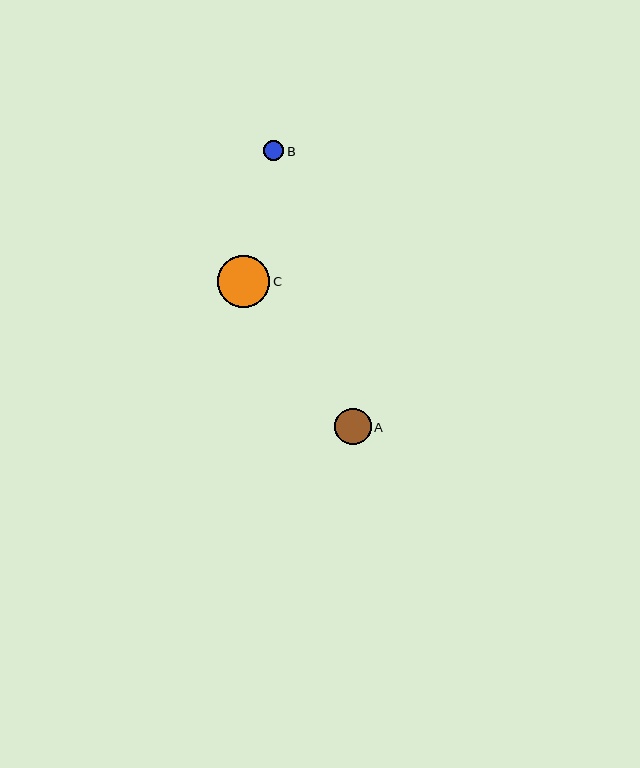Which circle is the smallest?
Circle B is the smallest with a size of approximately 20 pixels.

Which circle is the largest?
Circle C is the largest with a size of approximately 52 pixels.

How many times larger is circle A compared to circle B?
Circle A is approximately 1.8 times the size of circle B.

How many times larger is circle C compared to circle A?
Circle C is approximately 1.4 times the size of circle A.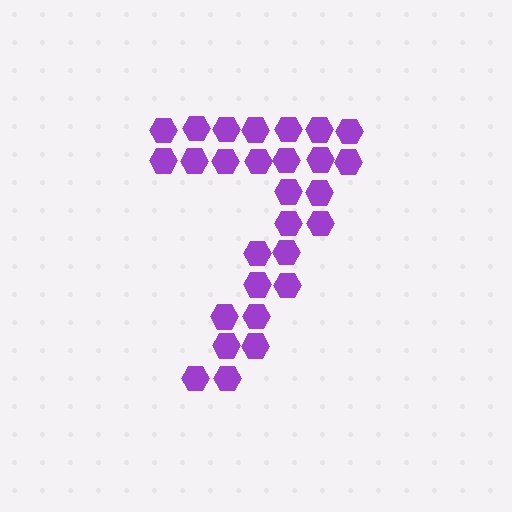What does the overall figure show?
The overall figure shows the digit 7.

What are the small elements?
The small elements are hexagons.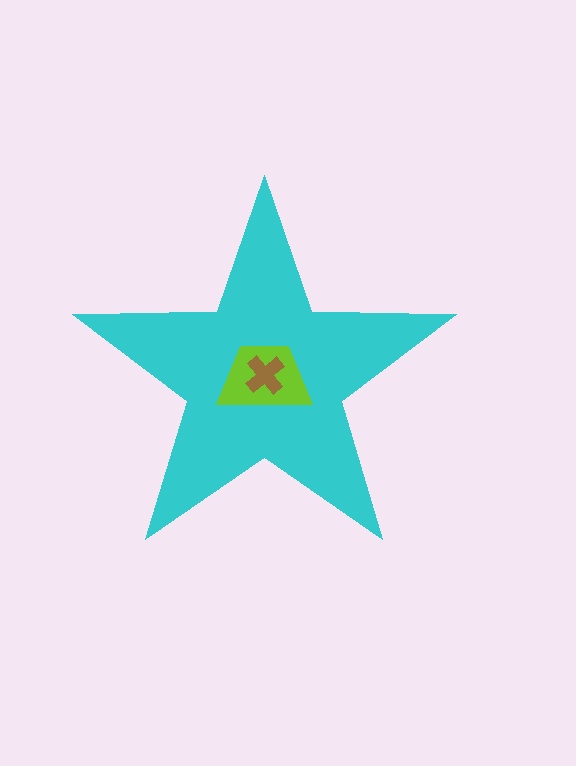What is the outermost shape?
The cyan star.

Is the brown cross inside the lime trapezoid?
Yes.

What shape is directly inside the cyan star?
The lime trapezoid.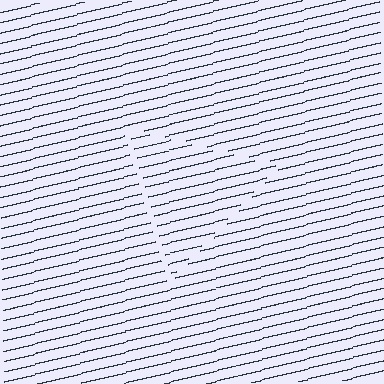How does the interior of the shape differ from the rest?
The interior of the shape contains the same grating, shifted by half a period — the contour is defined by the phase discontinuity where line-ends from the inner and outer gratings abut.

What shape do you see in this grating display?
An illusory triangle. The interior of the shape contains the same grating, shifted by half a period — the contour is defined by the phase discontinuity where line-ends from the inner and outer gratings abut.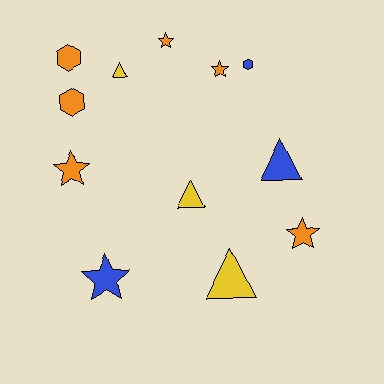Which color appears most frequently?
Orange, with 6 objects.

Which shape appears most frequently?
Star, with 5 objects.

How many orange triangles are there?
There are no orange triangles.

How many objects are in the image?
There are 12 objects.